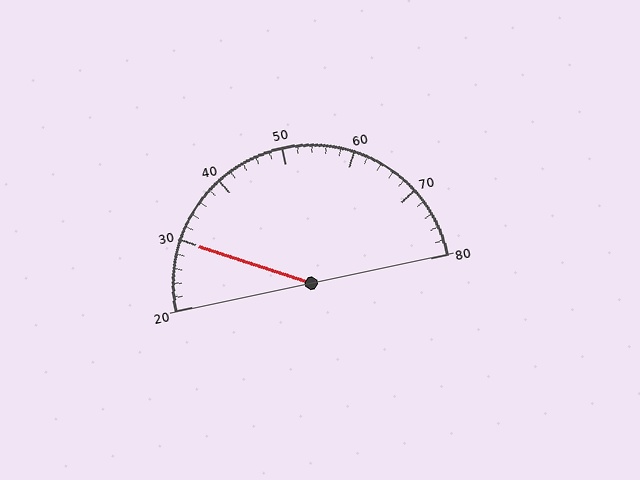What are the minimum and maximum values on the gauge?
The gauge ranges from 20 to 80.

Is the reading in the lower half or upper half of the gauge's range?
The reading is in the lower half of the range (20 to 80).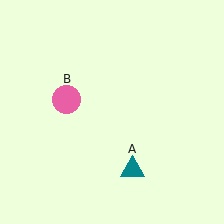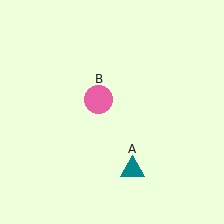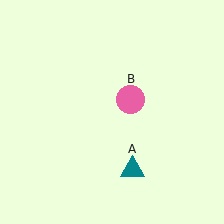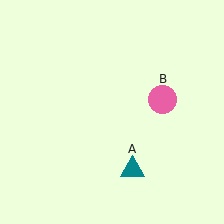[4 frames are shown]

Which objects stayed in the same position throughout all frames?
Teal triangle (object A) remained stationary.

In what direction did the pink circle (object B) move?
The pink circle (object B) moved right.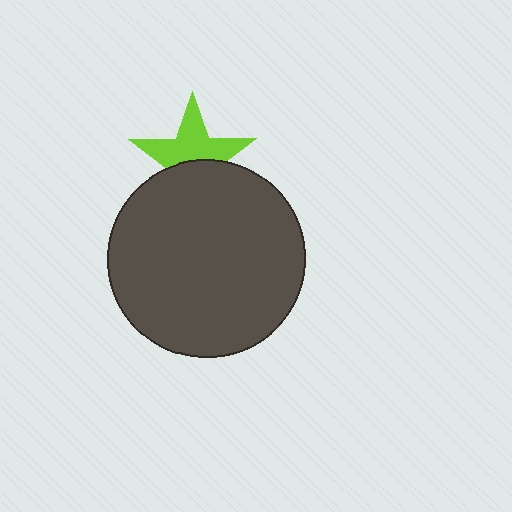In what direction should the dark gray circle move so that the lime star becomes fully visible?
The dark gray circle should move down. That is the shortest direction to clear the overlap and leave the lime star fully visible.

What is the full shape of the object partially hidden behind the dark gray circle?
The partially hidden object is a lime star.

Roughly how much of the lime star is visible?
About half of it is visible (roughly 57%).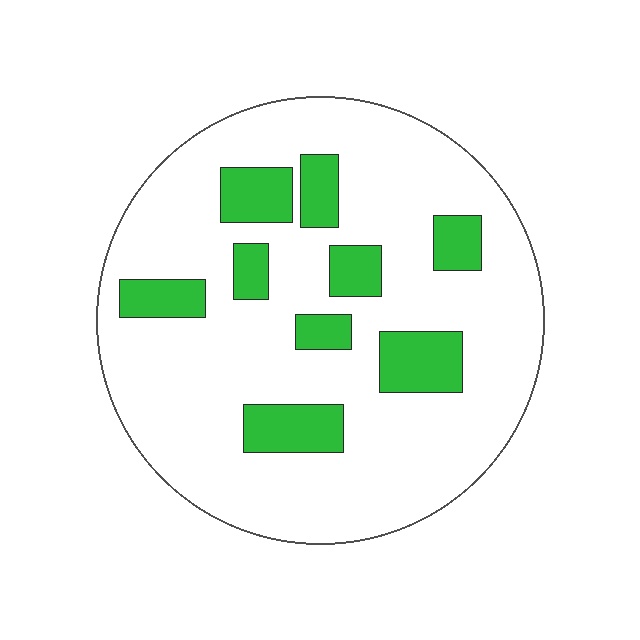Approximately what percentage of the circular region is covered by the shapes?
Approximately 20%.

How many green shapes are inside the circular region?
9.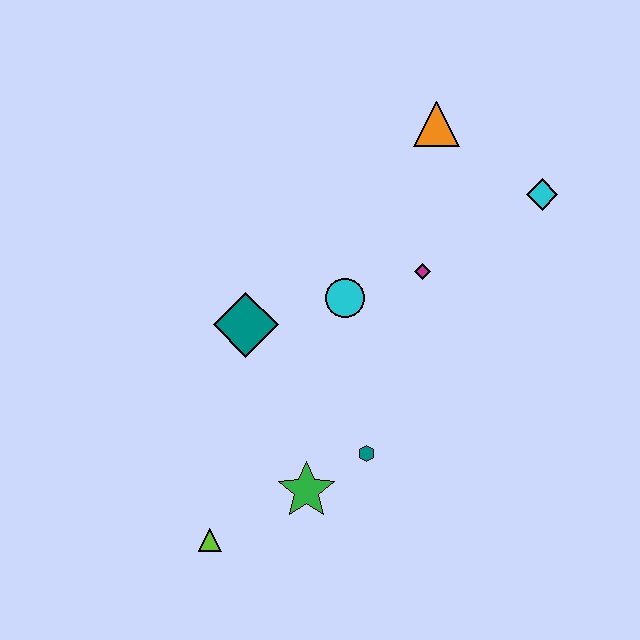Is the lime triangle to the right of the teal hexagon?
No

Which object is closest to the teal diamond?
The cyan circle is closest to the teal diamond.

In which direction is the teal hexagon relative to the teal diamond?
The teal hexagon is below the teal diamond.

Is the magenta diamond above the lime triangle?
Yes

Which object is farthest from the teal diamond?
The cyan diamond is farthest from the teal diamond.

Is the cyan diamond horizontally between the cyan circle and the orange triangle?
No